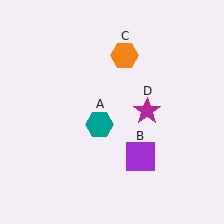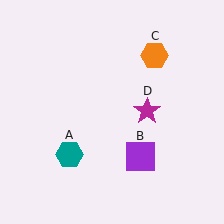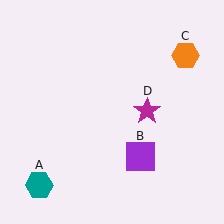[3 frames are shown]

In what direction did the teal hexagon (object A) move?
The teal hexagon (object A) moved down and to the left.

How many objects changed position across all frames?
2 objects changed position: teal hexagon (object A), orange hexagon (object C).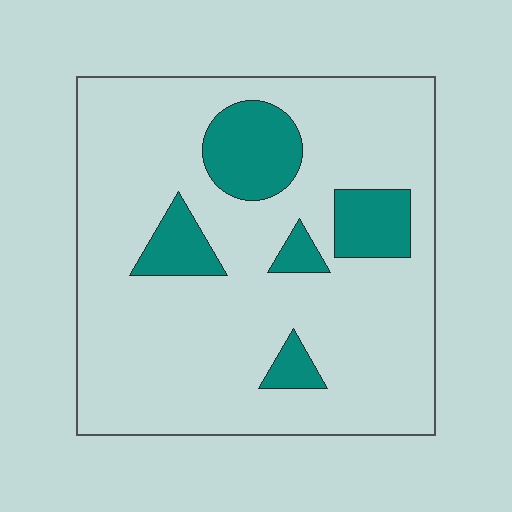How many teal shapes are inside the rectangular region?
5.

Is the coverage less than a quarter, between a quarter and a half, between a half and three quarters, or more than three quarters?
Less than a quarter.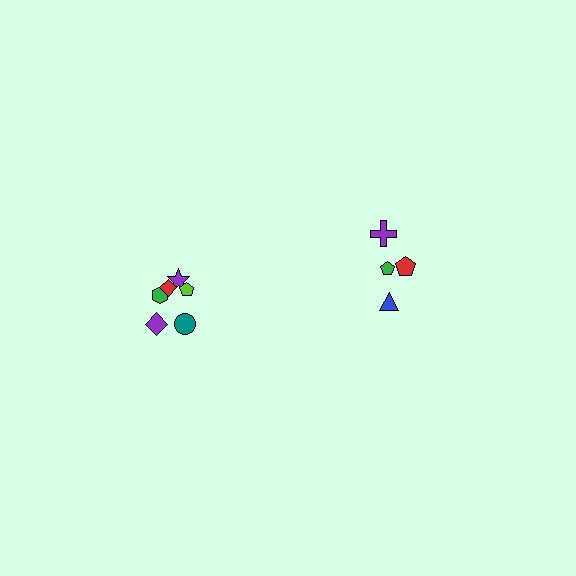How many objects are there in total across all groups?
There are 10 objects.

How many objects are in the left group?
There are 6 objects.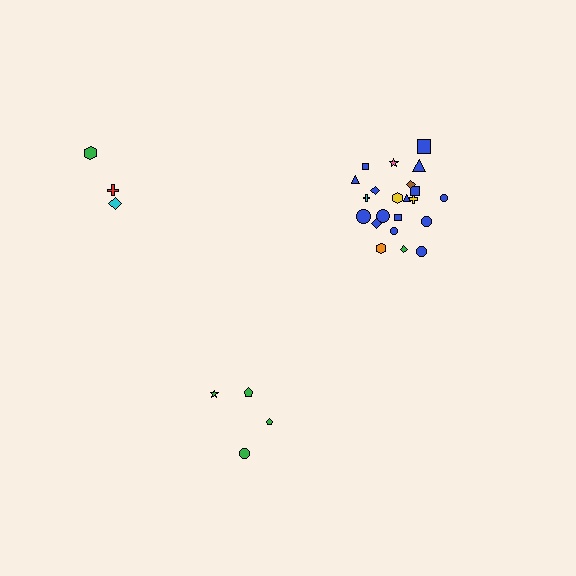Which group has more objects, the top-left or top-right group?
The top-right group.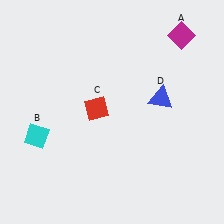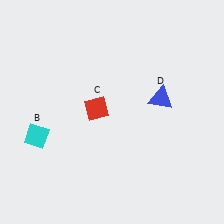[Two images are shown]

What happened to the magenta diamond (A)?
The magenta diamond (A) was removed in Image 2. It was in the top-right area of Image 1.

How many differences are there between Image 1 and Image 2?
There is 1 difference between the two images.